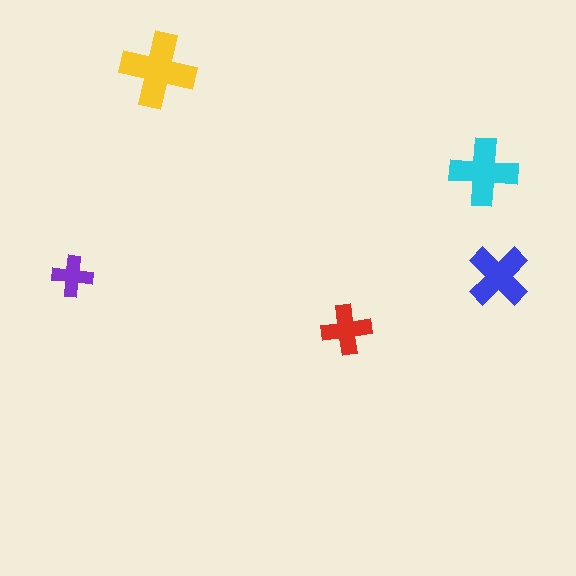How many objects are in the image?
There are 5 objects in the image.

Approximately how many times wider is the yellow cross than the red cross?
About 1.5 times wider.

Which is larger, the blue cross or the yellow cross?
The yellow one.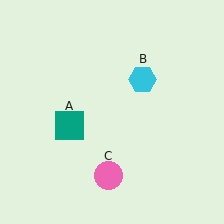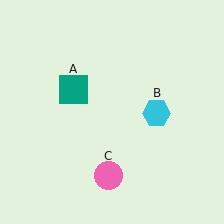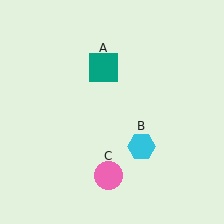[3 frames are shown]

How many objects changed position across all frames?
2 objects changed position: teal square (object A), cyan hexagon (object B).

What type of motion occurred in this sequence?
The teal square (object A), cyan hexagon (object B) rotated clockwise around the center of the scene.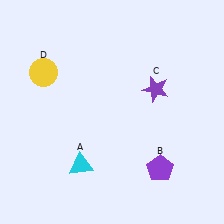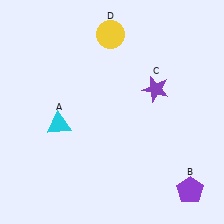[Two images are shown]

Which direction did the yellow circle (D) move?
The yellow circle (D) moved right.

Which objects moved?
The objects that moved are: the cyan triangle (A), the purple pentagon (B), the yellow circle (D).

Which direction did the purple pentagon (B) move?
The purple pentagon (B) moved right.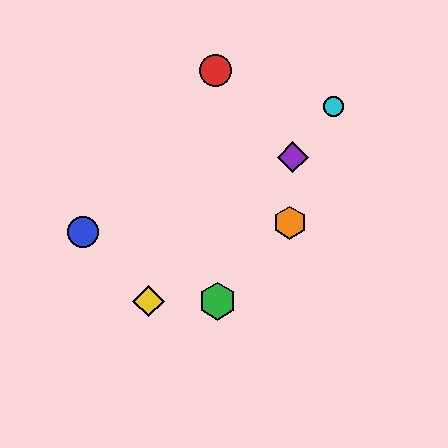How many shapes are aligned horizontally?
2 shapes (the green hexagon, the yellow diamond) are aligned horizontally.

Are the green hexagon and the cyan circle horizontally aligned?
No, the green hexagon is at y≈301 and the cyan circle is at y≈106.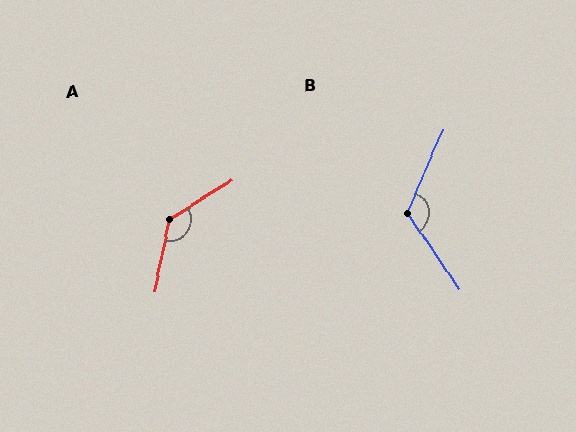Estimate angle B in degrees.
Approximately 122 degrees.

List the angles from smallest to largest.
B (122°), A (134°).